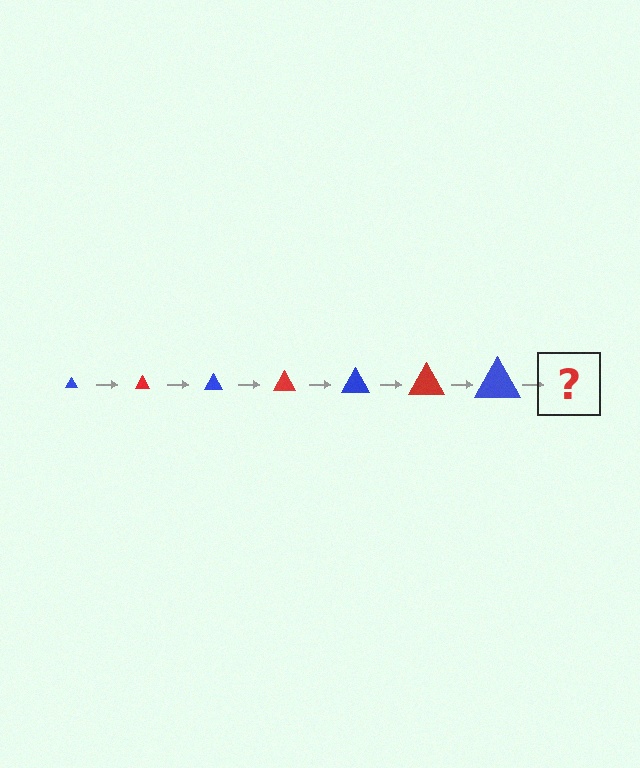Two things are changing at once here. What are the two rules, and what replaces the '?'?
The two rules are that the triangle grows larger each step and the color cycles through blue and red. The '?' should be a red triangle, larger than the previous one.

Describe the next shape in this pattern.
It should be a red triangle, larger than the previous one.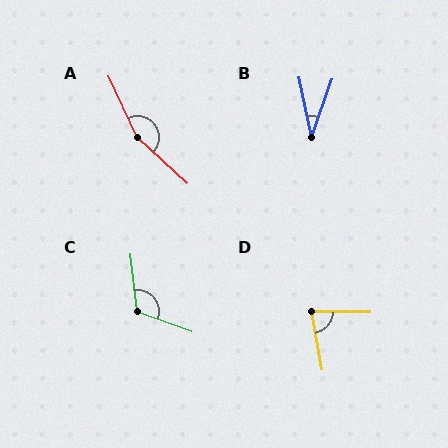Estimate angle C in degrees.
Approximately 117 degrees.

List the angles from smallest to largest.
B (30°), D (79°), C (117°), A (158°).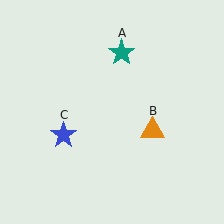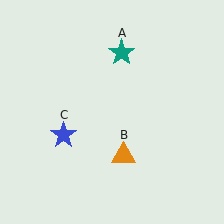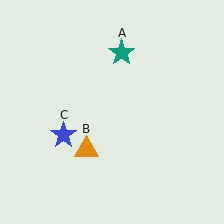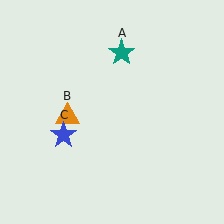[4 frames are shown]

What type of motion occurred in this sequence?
The orange triangle (object B) rotated clockwise around the center of the scene.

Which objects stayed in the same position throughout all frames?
Teal star (object A) and blue star (object C) remained stationary.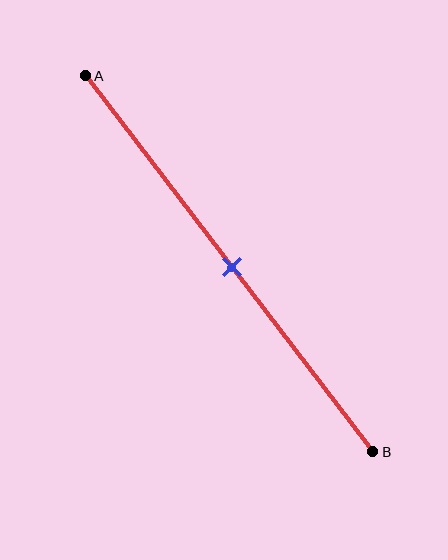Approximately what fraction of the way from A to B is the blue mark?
The blue mark is approximately 50% of the way from A to B.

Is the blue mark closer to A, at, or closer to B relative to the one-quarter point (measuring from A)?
The blue mark is closer to point B than the one-quarter point of segment AB.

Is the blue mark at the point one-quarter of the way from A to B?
No, the mark is at about 50% from A, not at the 25% one-quarter point.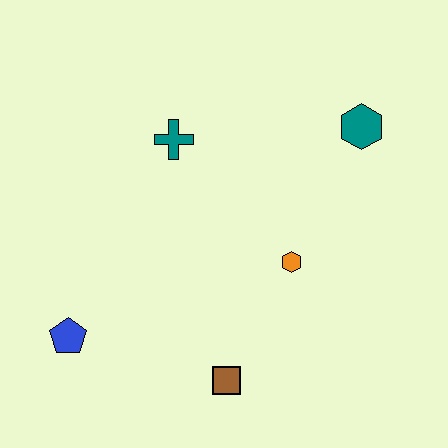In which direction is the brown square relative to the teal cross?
The brown square is below the teal cross.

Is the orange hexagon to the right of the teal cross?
Yes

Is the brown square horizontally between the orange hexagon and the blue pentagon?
Yes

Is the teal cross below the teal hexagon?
Yes